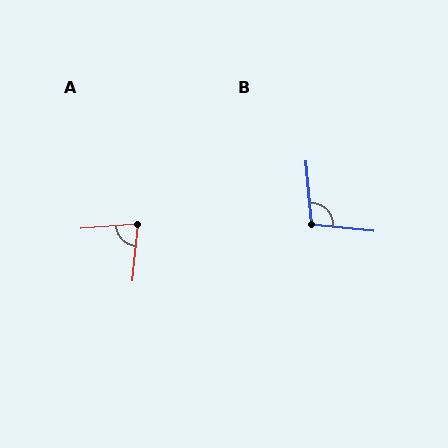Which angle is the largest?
B, at approximately 101 degrees.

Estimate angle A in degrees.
Approximately 80 degrees.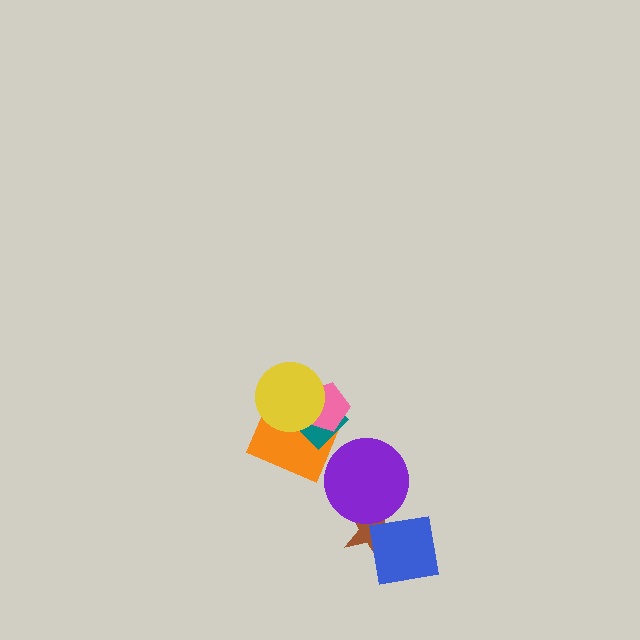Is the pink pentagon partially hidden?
Yes, it is partially covered by another shape.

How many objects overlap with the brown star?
2 objects overlap with the brown star.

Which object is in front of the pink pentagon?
The yellow circle is in front of the pink pentagon.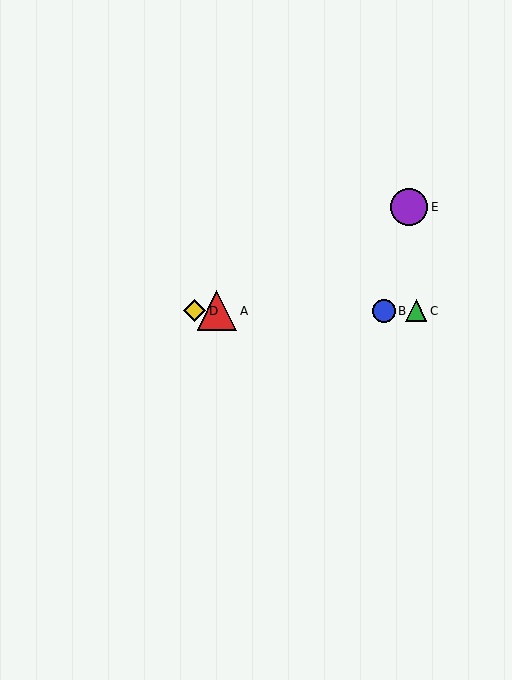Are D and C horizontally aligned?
Yes, both are at y≈311.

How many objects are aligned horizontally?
4 objects (A, B, C, D) are aligned horizontally.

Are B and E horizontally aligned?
No, B is at y≈311 and E is at y≈207.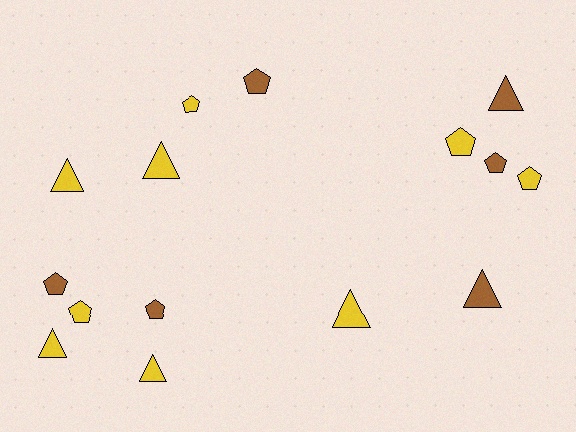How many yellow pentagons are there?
There are 4 yellow pentagons.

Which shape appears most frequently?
Pentagon, with 8 objects.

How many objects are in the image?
There are 15 objects.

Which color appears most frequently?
Yellow, with 9 objects.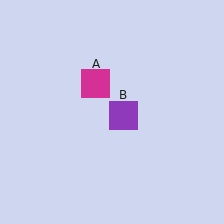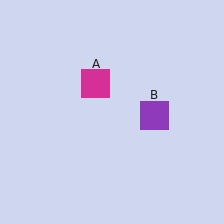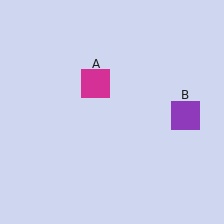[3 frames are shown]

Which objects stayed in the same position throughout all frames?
Magenta square (object A) remained stationary.